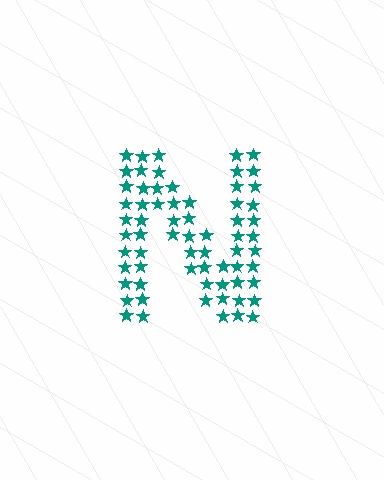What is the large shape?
The large shape is the letter N.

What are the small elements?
The small elements are stars.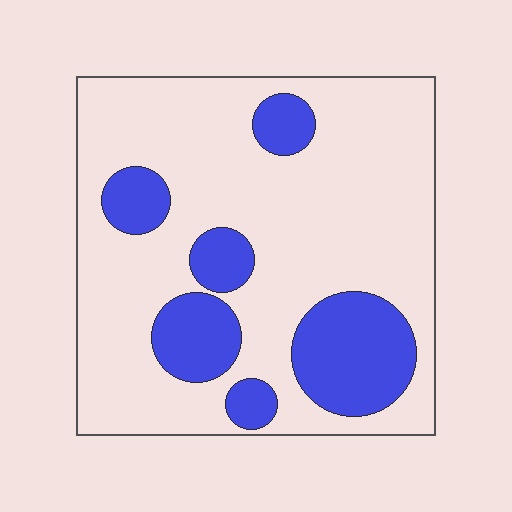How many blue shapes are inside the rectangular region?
6.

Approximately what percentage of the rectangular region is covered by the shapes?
Approximately 25%.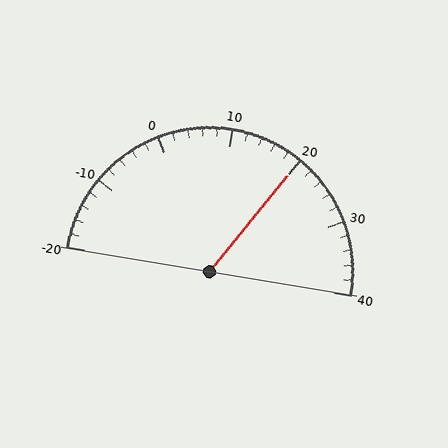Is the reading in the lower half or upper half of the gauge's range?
The reading is in the upper half of the range (-20 to 40).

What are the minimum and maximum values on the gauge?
The gauge ranges from -20 to 40.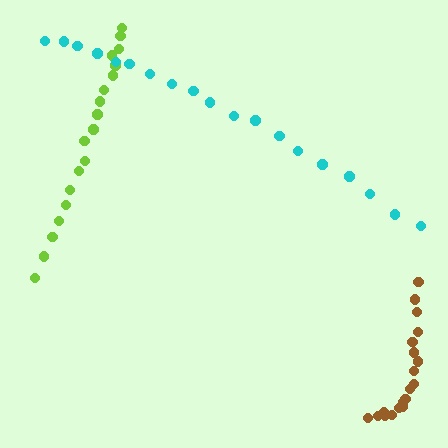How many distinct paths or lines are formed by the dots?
There are 3 distinct paths.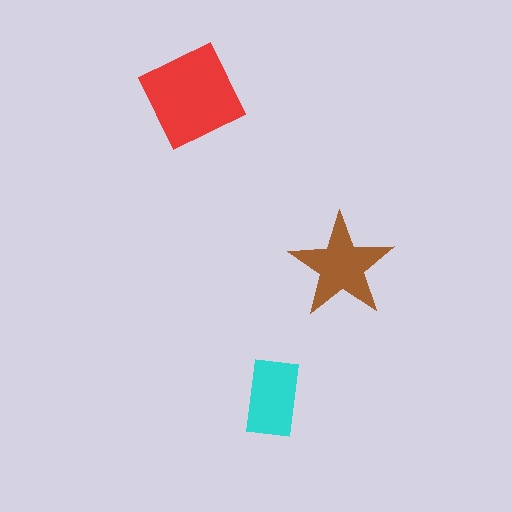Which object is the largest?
The red diamond.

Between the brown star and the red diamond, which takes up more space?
The red diamond.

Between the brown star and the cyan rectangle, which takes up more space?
The brown star.